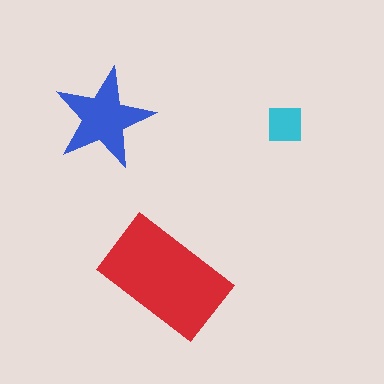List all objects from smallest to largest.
The cyan square, the blue star, the red rectangle.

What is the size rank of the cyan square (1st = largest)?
3rd.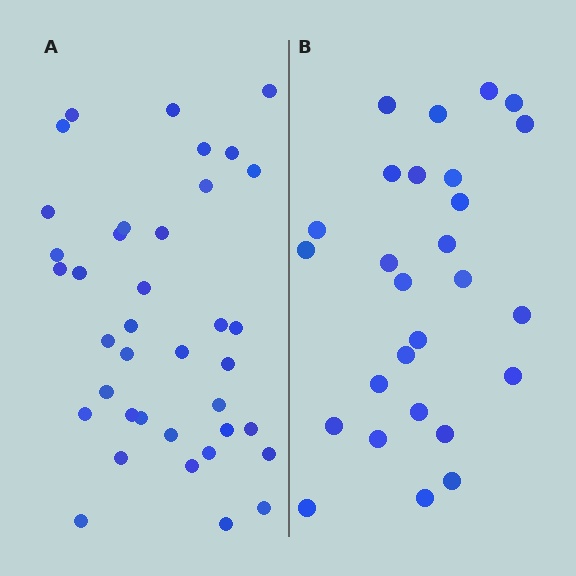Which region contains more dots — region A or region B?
Region A (the left region) has more dots.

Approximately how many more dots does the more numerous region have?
Region A has roughly 12 or so more dots than region B.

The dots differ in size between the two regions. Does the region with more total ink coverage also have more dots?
No. Region B has more total ink coverage because its dots are larger, but region A actually contains more individual dots. Total area can be misleading — the number of items is what matters here.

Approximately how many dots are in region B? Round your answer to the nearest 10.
About 30 dots. (The exact count is 27, which rounds to 30.)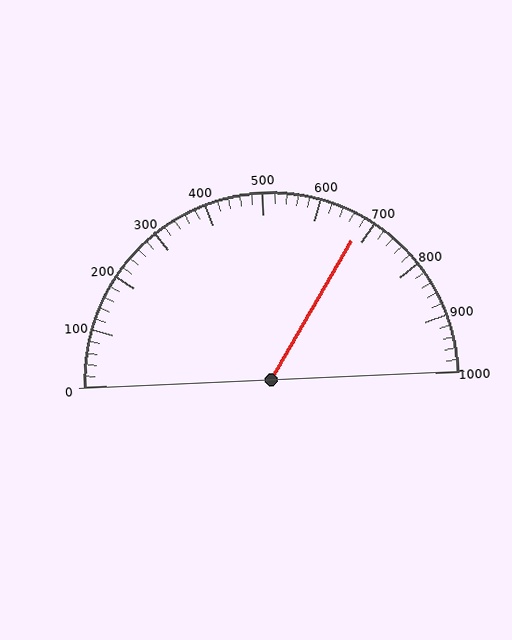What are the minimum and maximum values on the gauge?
The gauge ranges from 0 to 1000.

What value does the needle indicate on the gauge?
The needle indicates approximately 680.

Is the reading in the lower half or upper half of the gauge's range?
The reading is in the upper half of the range (0 to 1000).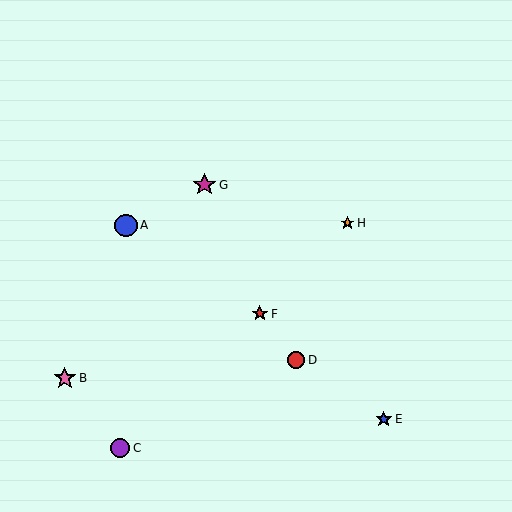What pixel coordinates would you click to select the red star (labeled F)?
Click at (260, 314) to select the red star F.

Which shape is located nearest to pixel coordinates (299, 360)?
The red circle (labeled D) at (296, 360) is nearest to that location.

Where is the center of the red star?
The center of the red star is at (260, 314).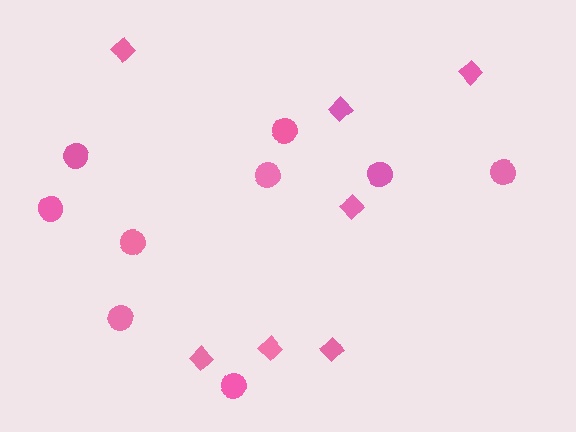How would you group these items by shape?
There are 2 groups: one group of diamonds (7) and one group of circles (9).